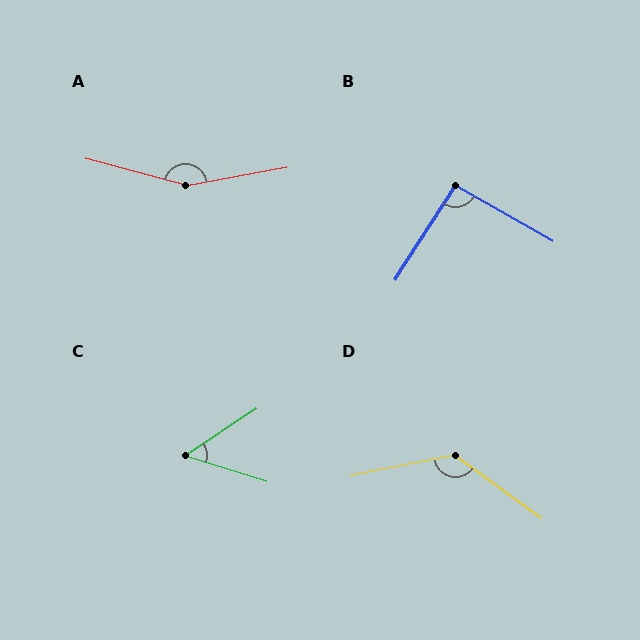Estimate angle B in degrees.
Approximately 93 degrees.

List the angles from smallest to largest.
C (51°), B (93°), D (133°), A (155°).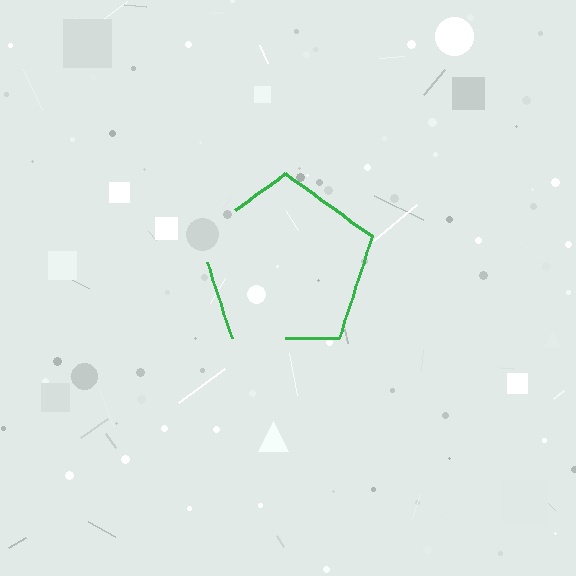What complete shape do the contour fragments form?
The contour fragments form a pentagon.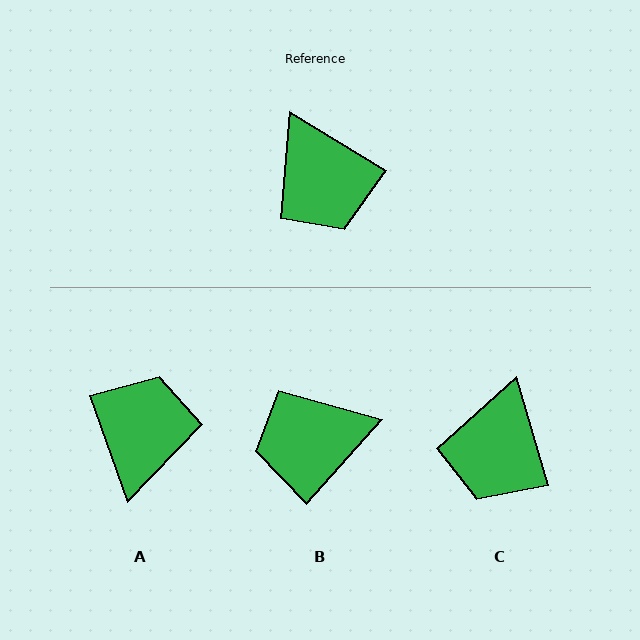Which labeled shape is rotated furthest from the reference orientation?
A, about 141 degrees away.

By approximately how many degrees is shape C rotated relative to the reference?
Approximately 42 degrees clockwise.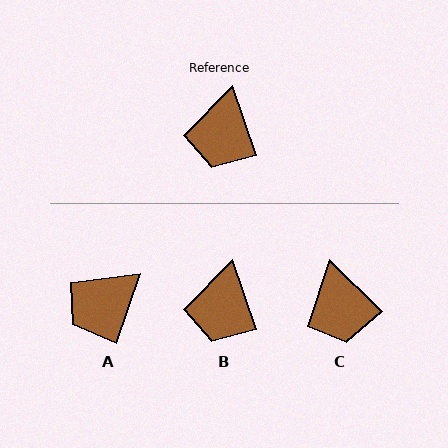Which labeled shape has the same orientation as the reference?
B.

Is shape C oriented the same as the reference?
No, it is off by about 26 degrees.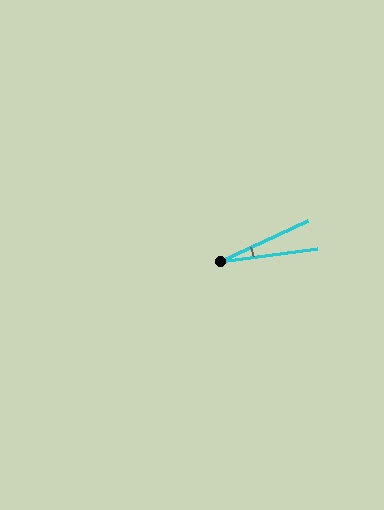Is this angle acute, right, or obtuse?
It is acute.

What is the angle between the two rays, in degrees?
Approximately 17 degrees.